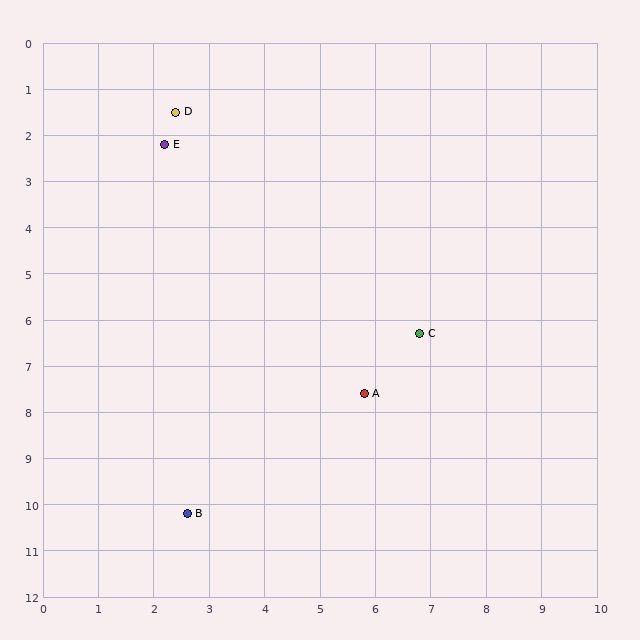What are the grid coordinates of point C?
Point C is at approximately (6.8, 6.3).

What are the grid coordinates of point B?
Point B is at approximately (2.6, 10.2).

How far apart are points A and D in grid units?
Points A and D are about 7.0 grid units apart.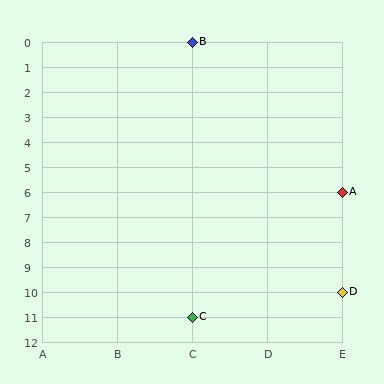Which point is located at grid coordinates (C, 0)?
Point B is at (C, 0).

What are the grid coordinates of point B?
Point B is at grid coordinates (C, 0).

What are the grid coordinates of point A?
Point A is at grid coordinates (E, 6).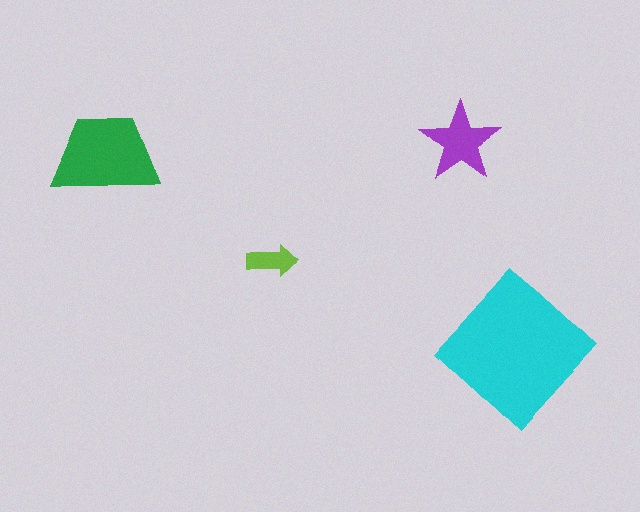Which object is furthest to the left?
The green trapezoid is leftmost.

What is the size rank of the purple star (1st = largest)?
3rd.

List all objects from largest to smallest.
The cyan diamond, the green trapezoid, the purple star, the lime arrow.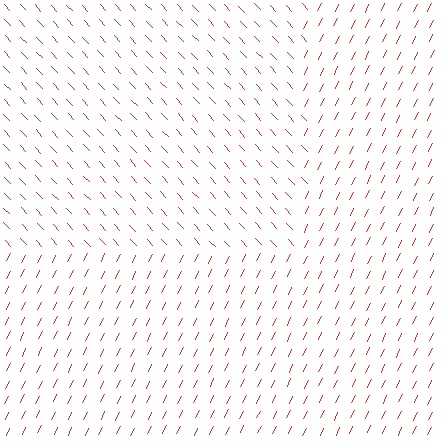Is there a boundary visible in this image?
Yes, there is a texture boundary formed by a change in line orientation.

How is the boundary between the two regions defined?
The boundary is defined purely by a change in line orientation (approximately 70 degrees difference). All lines are the same color and thickness.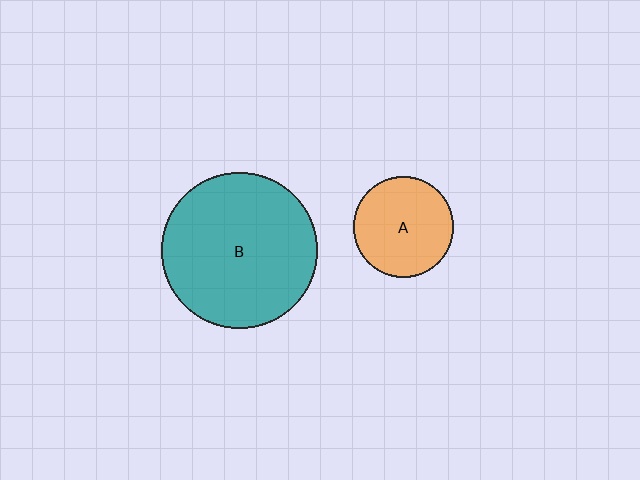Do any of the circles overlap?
No, none of the circles overlap.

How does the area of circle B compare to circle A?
Approximately 2.4 times.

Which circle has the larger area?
Circle B (teal).